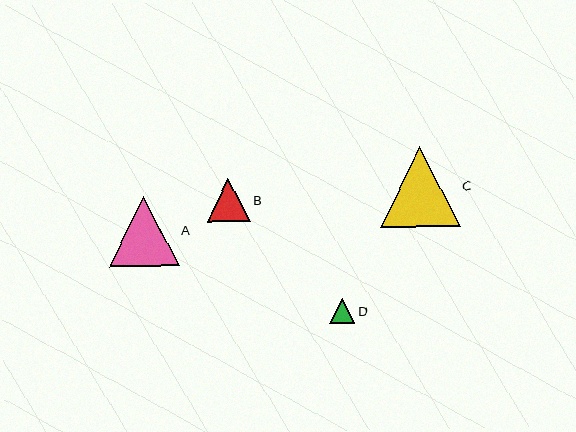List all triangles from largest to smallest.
From largest to smallest: C, A, B, D.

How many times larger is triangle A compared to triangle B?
Triangle A is approximately 1.6 times the size of triangle B.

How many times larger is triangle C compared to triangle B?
Triangle C is approximately 1.9 times the size of triangle B.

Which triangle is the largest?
Triangle C is the largest with a size of approximately 80 pixels.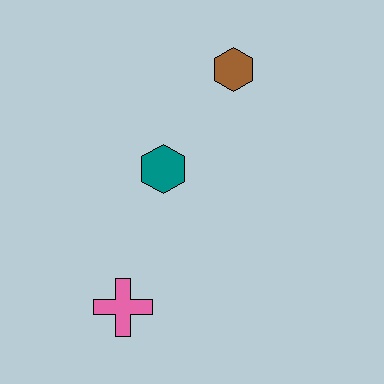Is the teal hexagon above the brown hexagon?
No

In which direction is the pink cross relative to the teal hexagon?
The pink cross is below the teal hexagon.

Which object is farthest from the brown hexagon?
The pink cross is farthest from the brown hexagon.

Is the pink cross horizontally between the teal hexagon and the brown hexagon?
No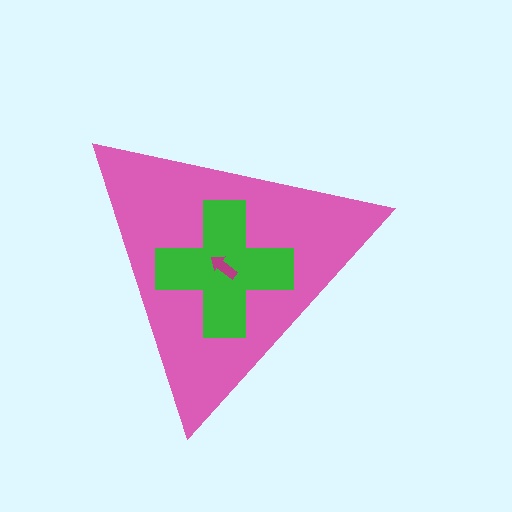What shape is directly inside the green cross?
The magenta arrow.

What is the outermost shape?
The pink triangle.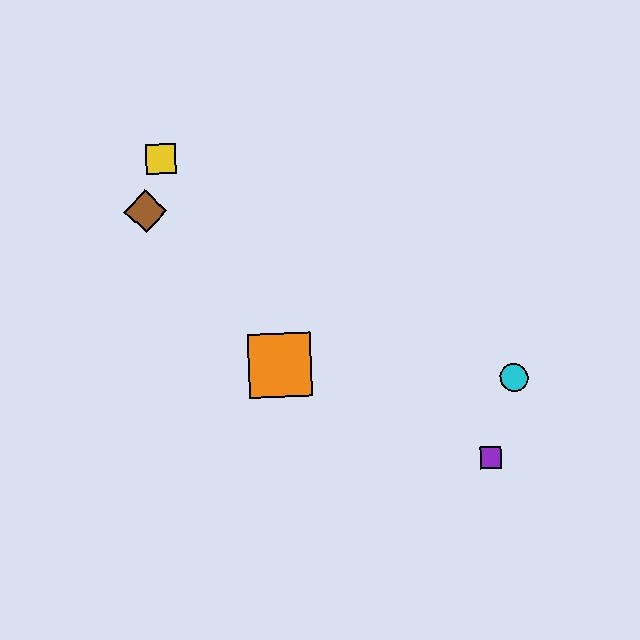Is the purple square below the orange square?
Yes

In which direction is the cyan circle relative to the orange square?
The cyan circle is to the right of the orange square.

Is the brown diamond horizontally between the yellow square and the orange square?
No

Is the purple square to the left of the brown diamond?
No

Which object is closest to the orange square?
The brown diamond is closest to the orange square.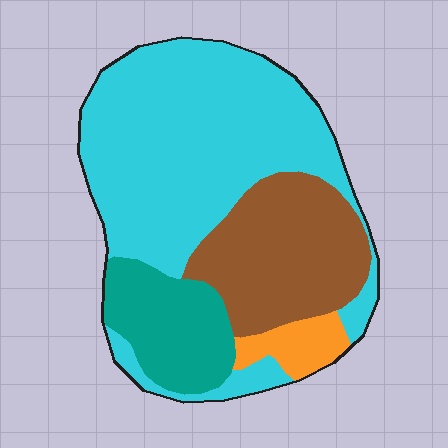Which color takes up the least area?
Orange, at roughly 5%.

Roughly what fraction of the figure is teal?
Teal takes up about one sixth (1/6) of the figure.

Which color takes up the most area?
Cyan, at roughly 55%.